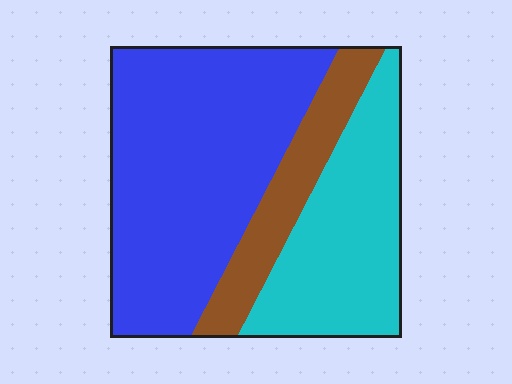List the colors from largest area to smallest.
From largest to smallest: blue, cyan, brown.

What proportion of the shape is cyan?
Cyan takes up about one third (1/3) of the shape.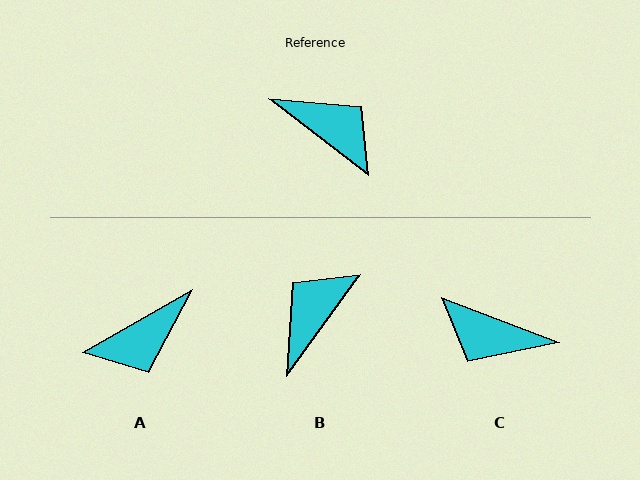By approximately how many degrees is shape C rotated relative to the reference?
Approximately 163 degrees clockwise.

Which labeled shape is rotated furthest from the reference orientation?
C, about 163 degrees away.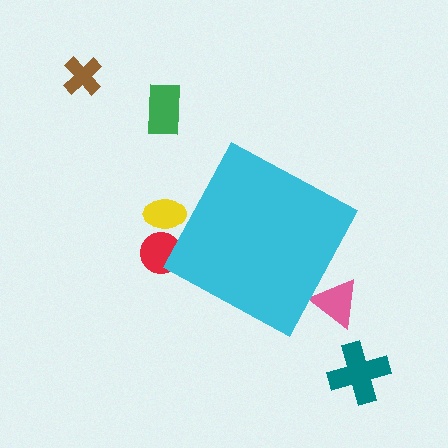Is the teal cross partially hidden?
No, the teal cross is fully visible.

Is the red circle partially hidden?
Yes, the red circle is partially hidden behind the cyan diamond.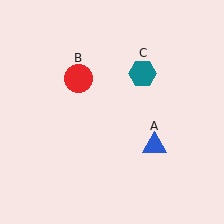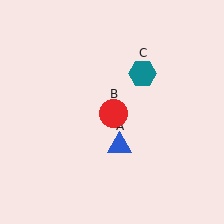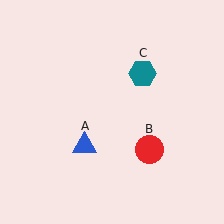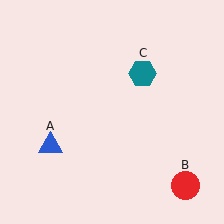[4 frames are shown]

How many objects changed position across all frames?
2 objects changed position: blue triangle (object A), red circle (object B).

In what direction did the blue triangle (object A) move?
The blue triangle (object A) moved left.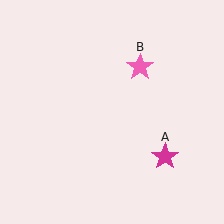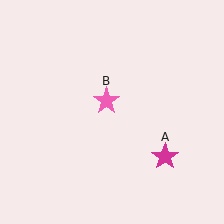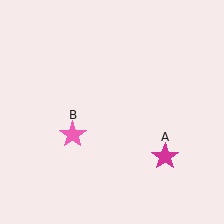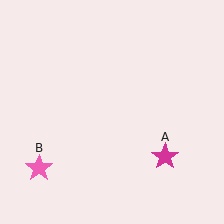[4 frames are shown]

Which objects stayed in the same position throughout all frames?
Magenta star (object A) remained stationary.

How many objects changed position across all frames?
1 object changed position: pink star (object B).